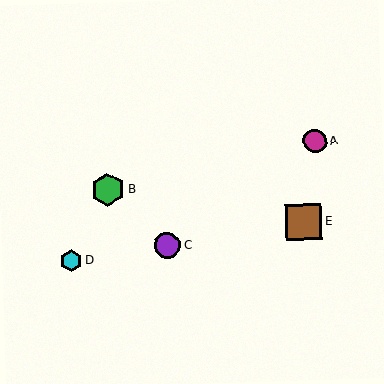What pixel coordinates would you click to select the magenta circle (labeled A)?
Click at (315, 141) to select the magenta circle A.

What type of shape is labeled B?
Shape B is a green hexagon.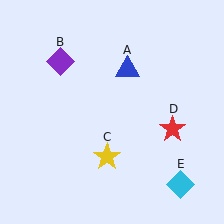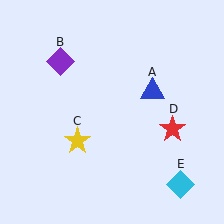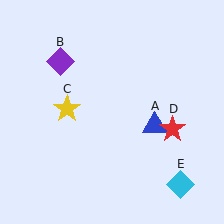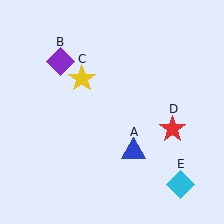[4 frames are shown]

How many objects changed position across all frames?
2 objects changed position: blue triangle (object A), yellow star (object C).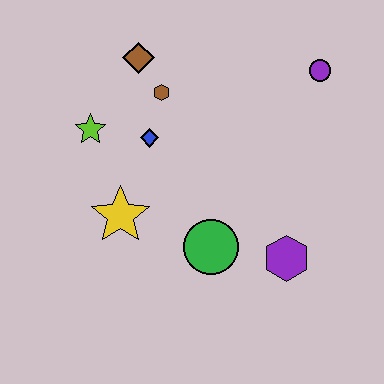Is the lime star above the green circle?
Yes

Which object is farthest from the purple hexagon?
The brown diamond is farthest from the purple hexagon.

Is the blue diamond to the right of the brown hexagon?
No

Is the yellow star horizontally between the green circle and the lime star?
Yes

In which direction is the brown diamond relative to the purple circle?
The brown diamond is to the left of the purple circle.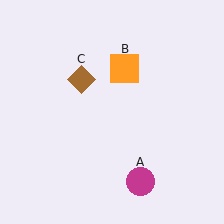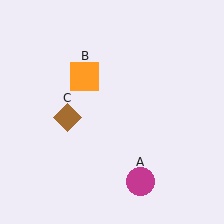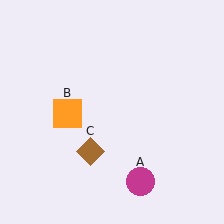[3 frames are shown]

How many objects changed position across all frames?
2 objects changed position: orange square (object B), brown diamond (object C).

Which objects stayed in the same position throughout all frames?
Magenta circle (object A) remained stationary.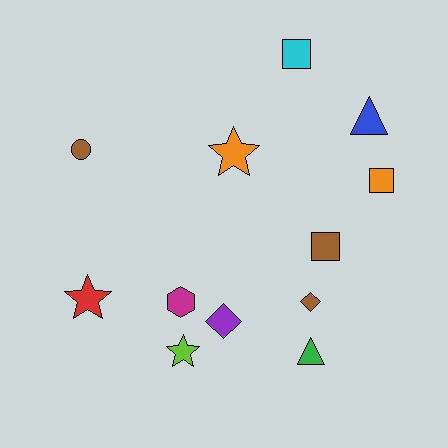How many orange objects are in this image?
There are 2 orange objects.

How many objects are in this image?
There are 12 objects.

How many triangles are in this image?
There are 2 triangles.